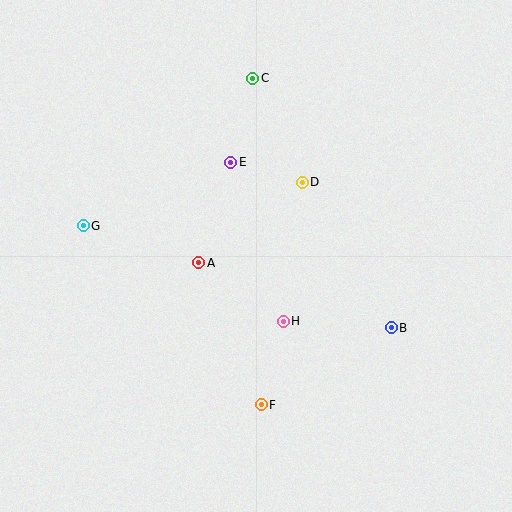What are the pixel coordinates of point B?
Point B is at (391, 328).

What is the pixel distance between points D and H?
The distance between D and H is 140 pixels.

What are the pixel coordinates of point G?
Point G is at (83, 226).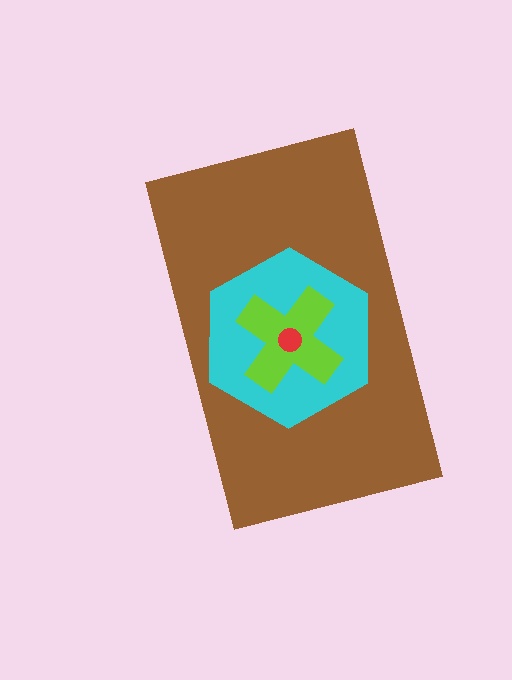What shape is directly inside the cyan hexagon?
The lime cross.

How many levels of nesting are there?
4.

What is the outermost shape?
The brown rectangle.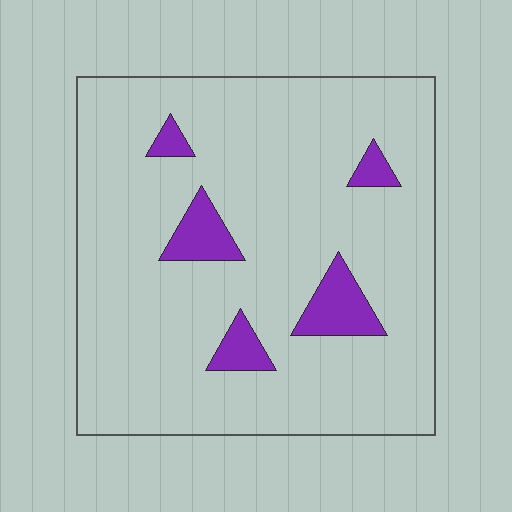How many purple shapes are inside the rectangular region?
5.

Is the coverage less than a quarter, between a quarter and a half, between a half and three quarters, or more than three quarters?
Less than a quarter.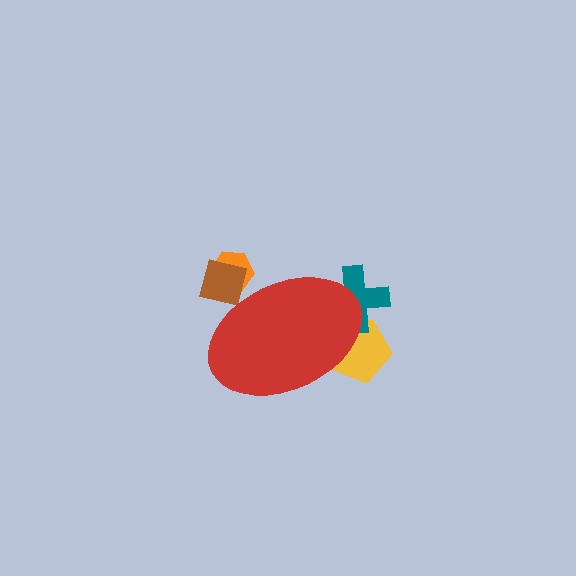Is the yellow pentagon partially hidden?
Yes, the yellow pentagon is partially hidden behind the red ellipse.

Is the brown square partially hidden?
Yes, the brown square is partially hidden behind the red ellipse.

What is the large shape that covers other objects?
A red ellipse.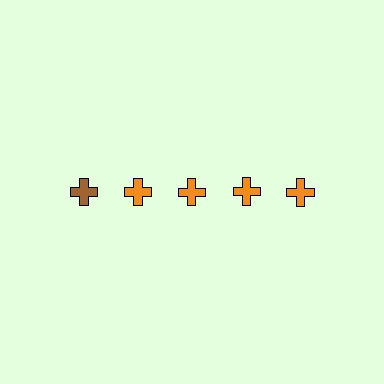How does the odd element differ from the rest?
It has a different color: brown instead of orange.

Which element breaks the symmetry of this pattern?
The brown cross in the top row, leftmost column breaks the symmetry. All other shapes are orange crosses.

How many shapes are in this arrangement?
There are 5 shapes arranged in a grid pattern.